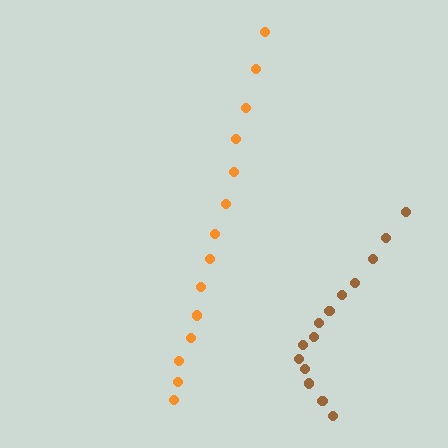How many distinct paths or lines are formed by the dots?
There are 2 distinct paths.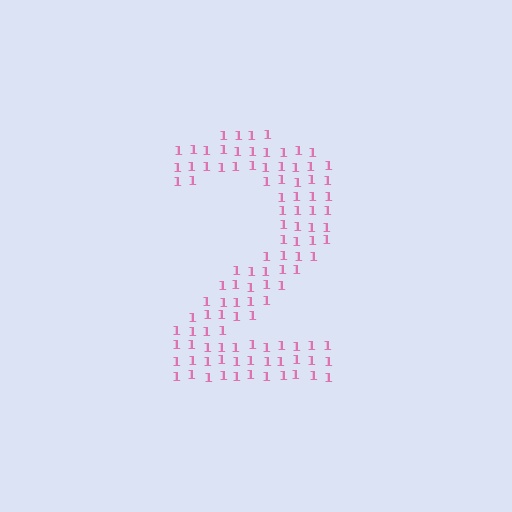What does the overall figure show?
The overall figure shows the digit 2.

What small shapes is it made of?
It is made of small digit 1's.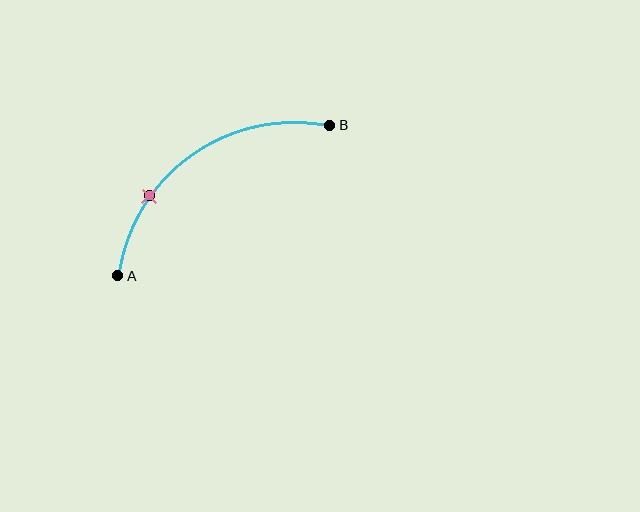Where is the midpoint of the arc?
The arc midpoint is the point on the curve farthest from the straight line joining A and B. It sits above and to the left of that line.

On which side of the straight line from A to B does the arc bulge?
The arc bulges above and to the left of the straight line connecting A and B.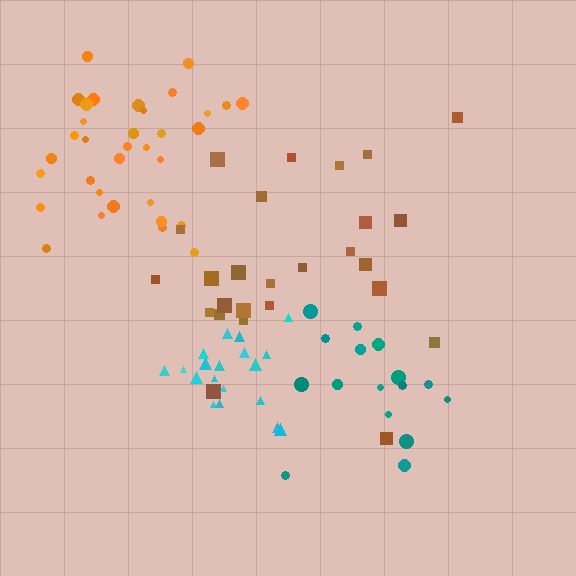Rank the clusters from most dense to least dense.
cyan, orange, teal, brown.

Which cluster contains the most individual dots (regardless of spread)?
Orange (34).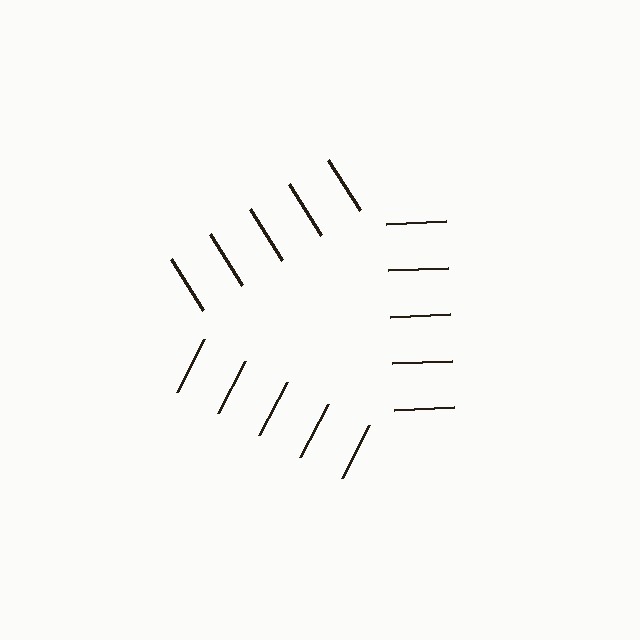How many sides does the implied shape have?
3 sides — the line-ends trace a triangle.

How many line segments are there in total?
15 — 5 along each of the 3 edges.